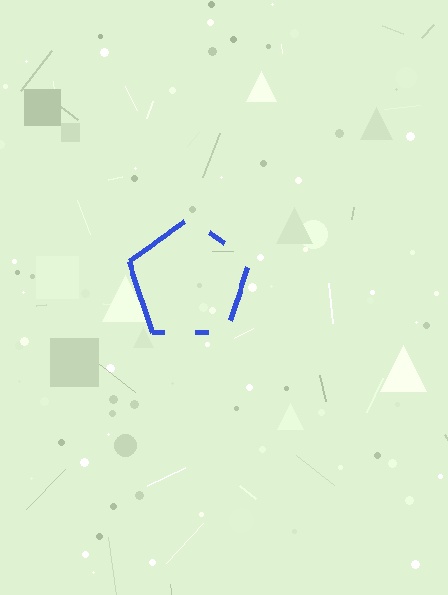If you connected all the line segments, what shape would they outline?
They would outline a pentagon.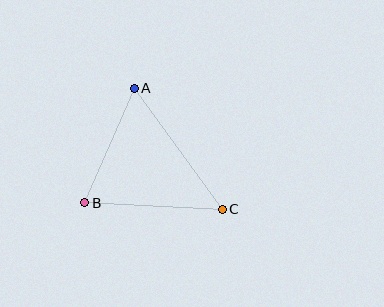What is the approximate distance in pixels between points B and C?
The distance between B and C is approximately 138 pixels.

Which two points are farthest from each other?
Points A and C are farthest from each other.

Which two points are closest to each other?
Points A and B are closest to each other.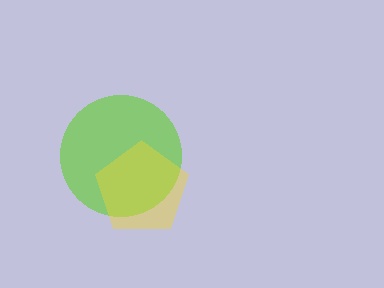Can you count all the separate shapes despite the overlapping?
Yes, there are 2 separate shapes.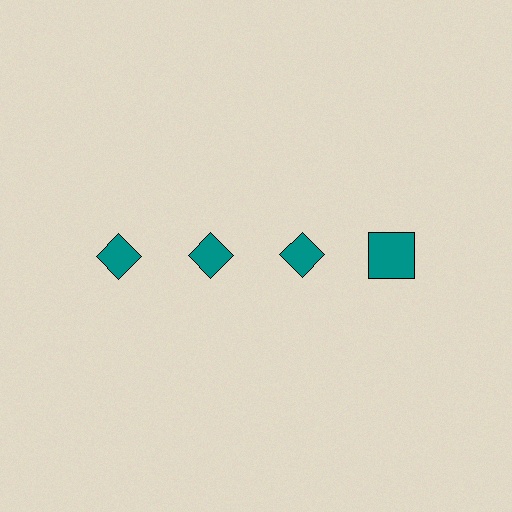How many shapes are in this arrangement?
There are 4 shapes arranged in a grid pattern.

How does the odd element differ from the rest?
It has a different shape: square instead of diamond.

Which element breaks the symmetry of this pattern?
The teal square in the top row, second from right column breaks the symmetry. All other shapes are teal diamonds.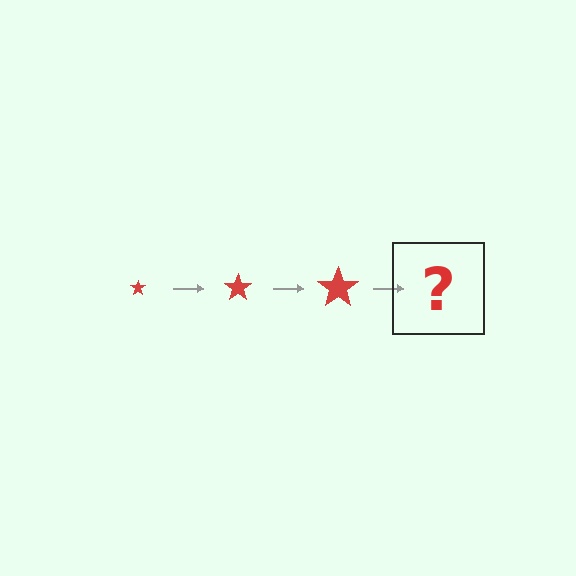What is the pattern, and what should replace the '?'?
The pattern is that the star gets progressively larger each step. The '?' should be a red star, larger than the previous one.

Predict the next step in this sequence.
The next step is a red star, larger than the previous one.